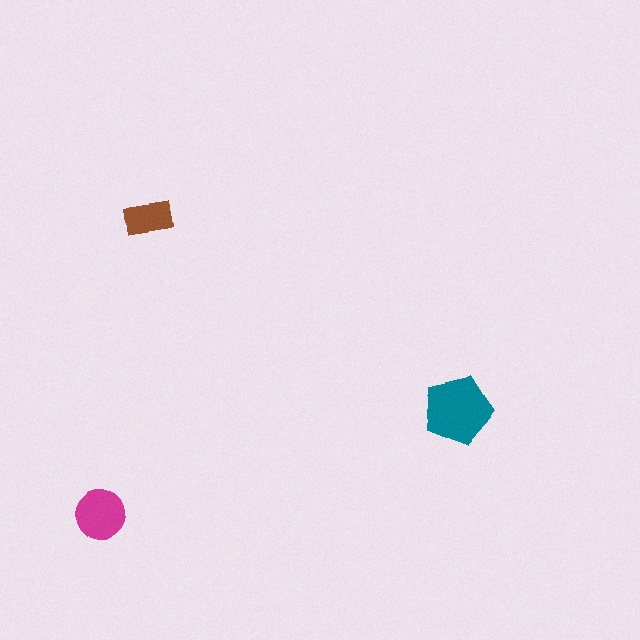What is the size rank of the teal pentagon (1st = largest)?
1st.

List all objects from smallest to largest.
The brown rectangle, the magenta circle, the teal pentagon.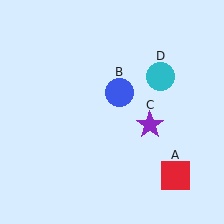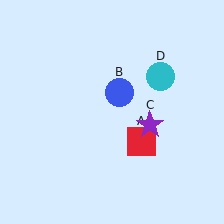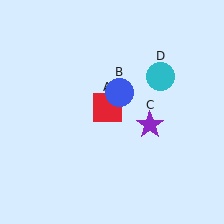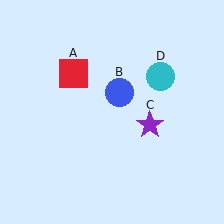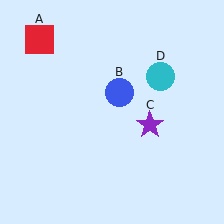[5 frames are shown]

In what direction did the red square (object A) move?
The red square (object A) moved up and to the left.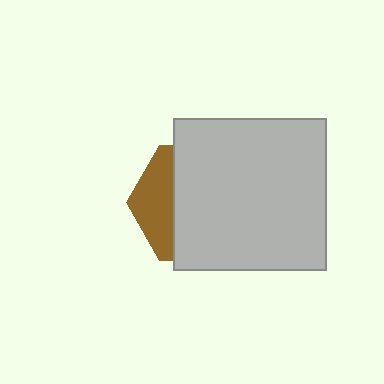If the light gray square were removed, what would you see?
You would see the complete brown hexagon.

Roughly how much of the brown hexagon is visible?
A small part of it is visible (roughly 31%).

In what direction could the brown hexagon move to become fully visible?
The brown hexagon could move left. That would shift it out from behind the light gray square entirely.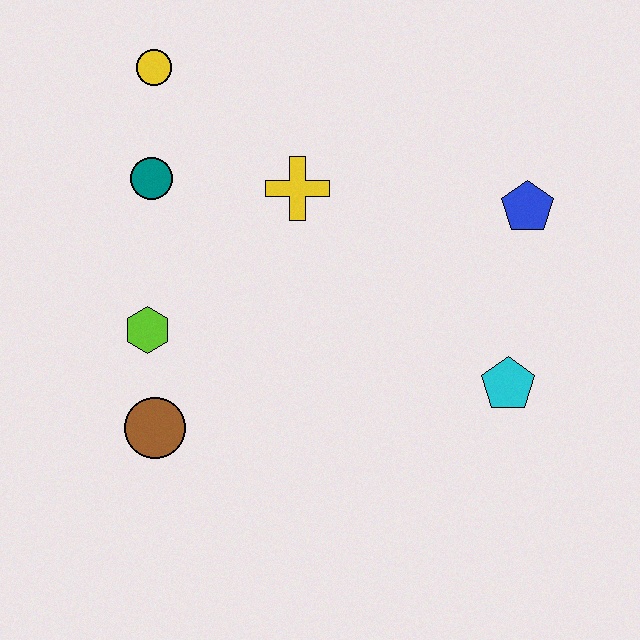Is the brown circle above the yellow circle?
No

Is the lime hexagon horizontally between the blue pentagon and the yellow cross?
No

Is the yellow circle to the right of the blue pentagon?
No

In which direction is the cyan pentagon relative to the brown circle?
The cyan pentagon is to the right of the brown circle.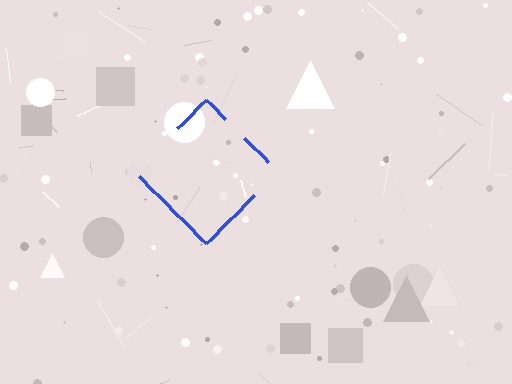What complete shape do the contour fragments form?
The contour fragments form a diamond.